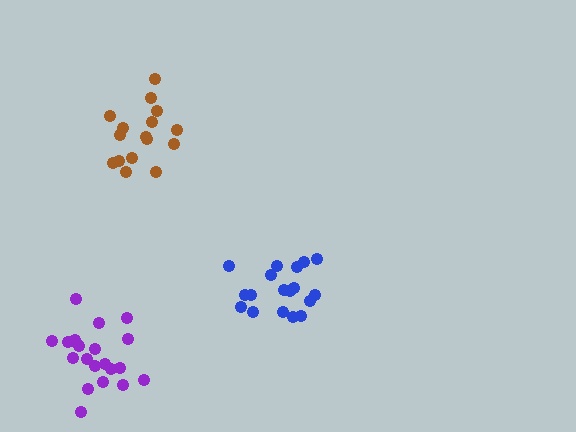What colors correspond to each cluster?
The clusters are colored: purple, blue, brown.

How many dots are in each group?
Group 1: 21 dots, Group 2: 18 dots, Group 3: 16 dots (55 total).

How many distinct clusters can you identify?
There are 3 distinct clusters.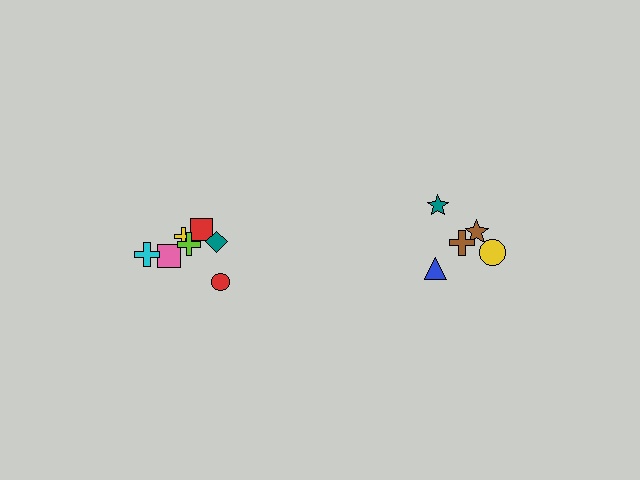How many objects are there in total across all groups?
There are 12 objects.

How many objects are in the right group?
There are 5 objects.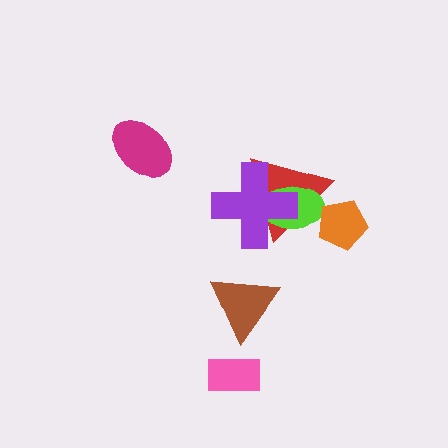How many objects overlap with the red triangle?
3 objects overlap with the red triangle.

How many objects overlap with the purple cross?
2 objects overlap with the purple cross.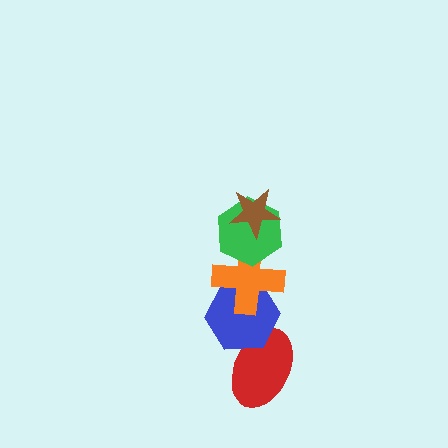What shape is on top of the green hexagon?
The brown star is on top of the green hexagon.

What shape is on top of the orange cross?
The green hexagon is on top of the orange cross.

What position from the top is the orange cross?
The orange cross is 3rd from the top.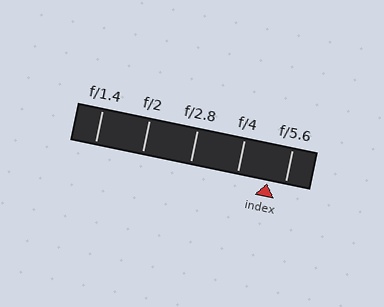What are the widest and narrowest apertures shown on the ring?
The widest aperture shown is f/1.4 and the narrowest is f/5.6.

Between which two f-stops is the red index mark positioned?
The index mark is between f/4 and f/5.6.